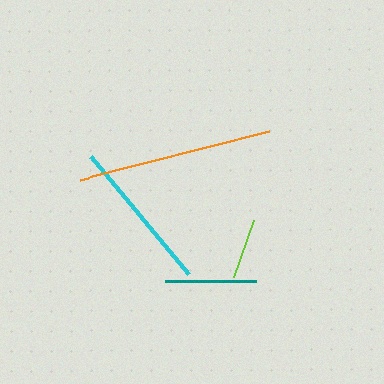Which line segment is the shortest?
The lime line is the shortest at approximately 61 pixels.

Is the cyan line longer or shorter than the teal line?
The cyan line is longer than the teal line.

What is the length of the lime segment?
The lime segment is approximately 61 pixels long.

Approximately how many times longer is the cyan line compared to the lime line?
The cyan line is approximately 2.5 times the length of the lime line.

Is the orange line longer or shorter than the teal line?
The orange line is longer than the teal line.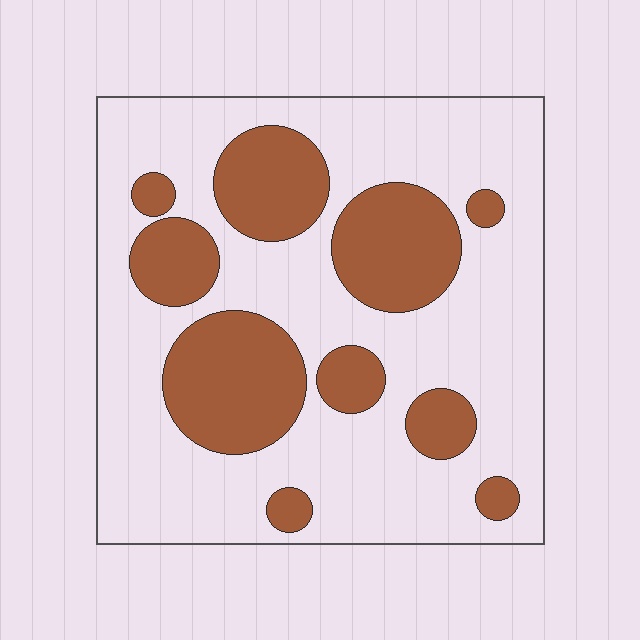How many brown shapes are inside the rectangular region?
10.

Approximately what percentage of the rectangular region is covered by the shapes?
Approximately 30%.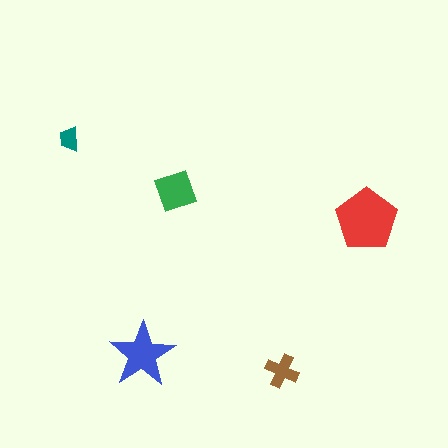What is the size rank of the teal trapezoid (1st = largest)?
5th.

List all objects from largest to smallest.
The red pentagon, the blue star, the green square, the brown cross, the teal trapezoid.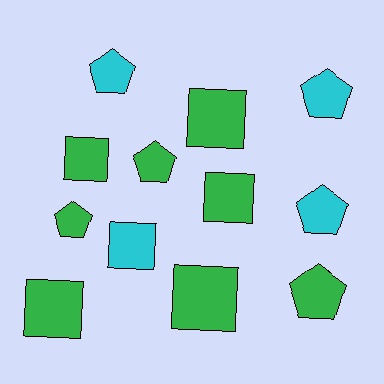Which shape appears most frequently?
Square, with 6 objects.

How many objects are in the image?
There are 12 objects.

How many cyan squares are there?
There is 1 cyan square.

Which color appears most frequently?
Green, with 8 objects.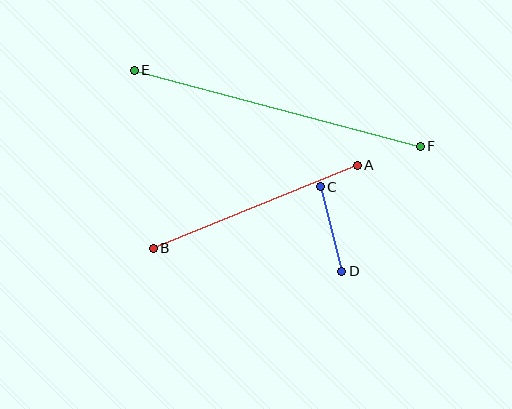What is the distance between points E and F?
The distance is approximately 296 pixels.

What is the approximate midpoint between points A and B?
The midpoint is at approximately (255, 207) pixels.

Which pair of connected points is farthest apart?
Points E and F are farthest apart.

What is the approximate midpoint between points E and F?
The midpoint is at approximately (277, 108) pixels.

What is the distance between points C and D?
The distance is approximately 87 pixels.